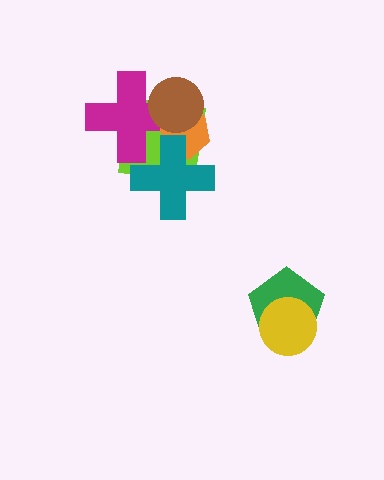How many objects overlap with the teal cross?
3 objects overlap with the teal cross.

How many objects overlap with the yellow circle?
1 object overlaps with the yellow circle.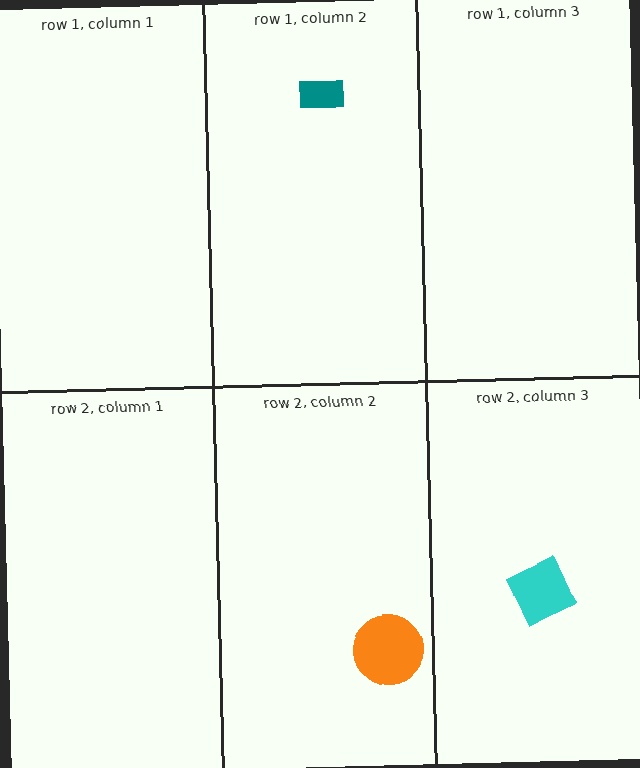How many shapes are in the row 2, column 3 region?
1.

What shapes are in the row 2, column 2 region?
The orange circle.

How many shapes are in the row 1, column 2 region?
1.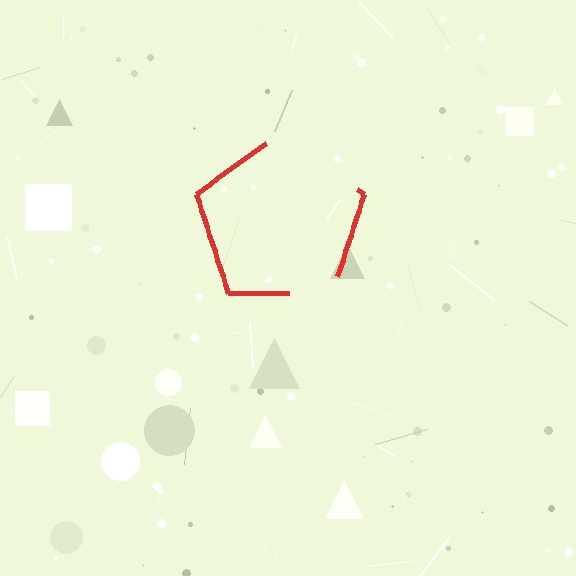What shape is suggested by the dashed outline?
The dashed outline suggests a pentagon.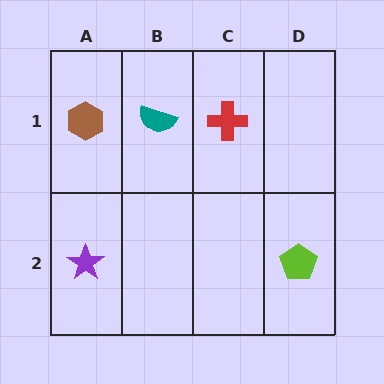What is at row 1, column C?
A red cross.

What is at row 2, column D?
A lime pentagon.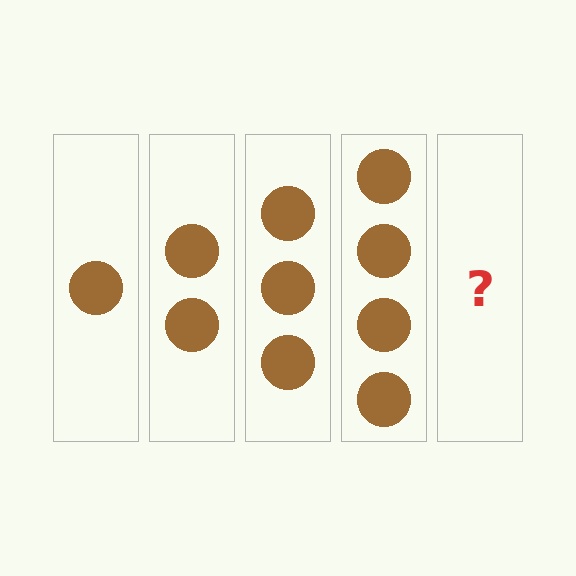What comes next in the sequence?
The next element should be 5 circles.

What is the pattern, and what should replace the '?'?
The pattern is that each step adds one more circle. The '?' should be 5 circles.